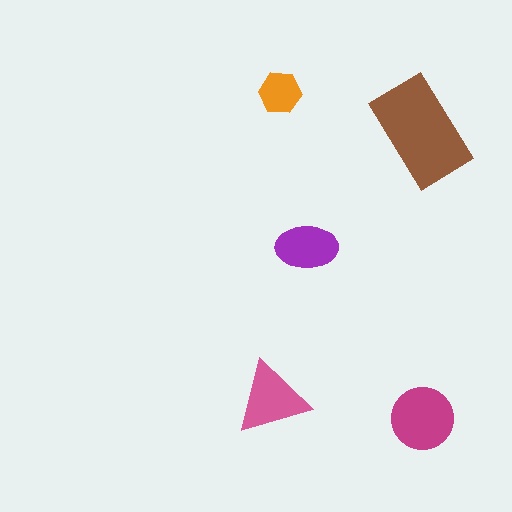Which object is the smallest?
The orange hexagon.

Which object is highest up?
The orange hexagon is topmost.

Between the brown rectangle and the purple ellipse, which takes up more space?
The brown rectangle.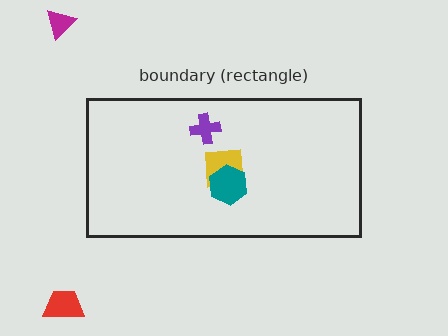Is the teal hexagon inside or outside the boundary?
Inside.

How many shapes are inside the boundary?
3 inside, 2 outside.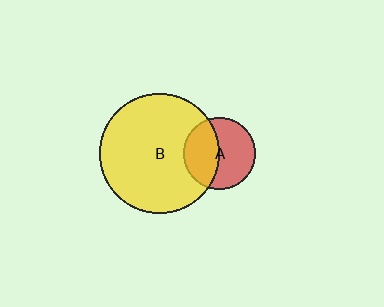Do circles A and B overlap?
Yes.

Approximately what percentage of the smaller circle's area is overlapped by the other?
Approximately 45%.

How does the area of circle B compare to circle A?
Approximately 2.8 times.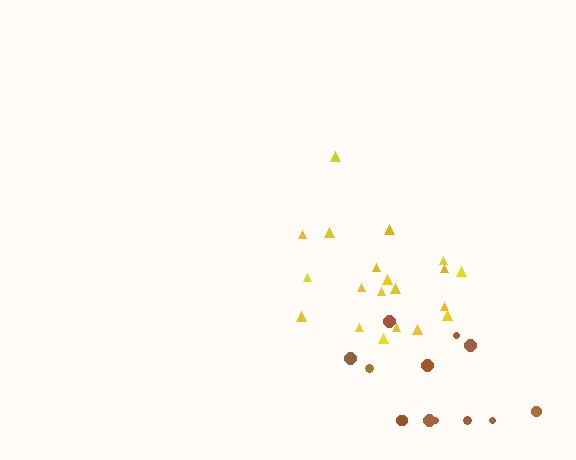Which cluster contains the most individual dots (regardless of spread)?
Yellow (20).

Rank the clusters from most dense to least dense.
yellow, brown.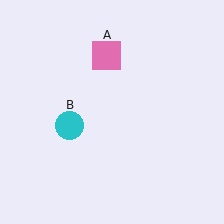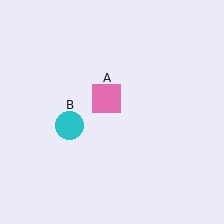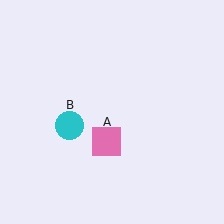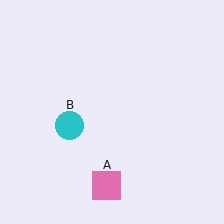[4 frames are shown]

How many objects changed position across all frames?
1 object changed position: pink square (object A).